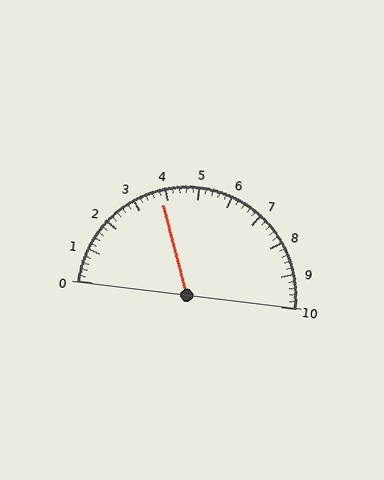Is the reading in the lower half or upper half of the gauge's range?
The reading is in the lower half of the range (0 to 10).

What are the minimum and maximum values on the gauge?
The gauge ranges from 0 to 10.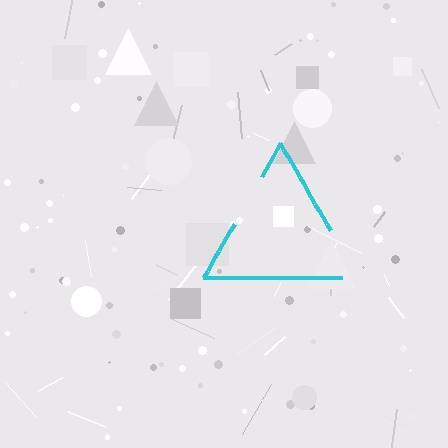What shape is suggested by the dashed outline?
The dashed outline suggests a triangle.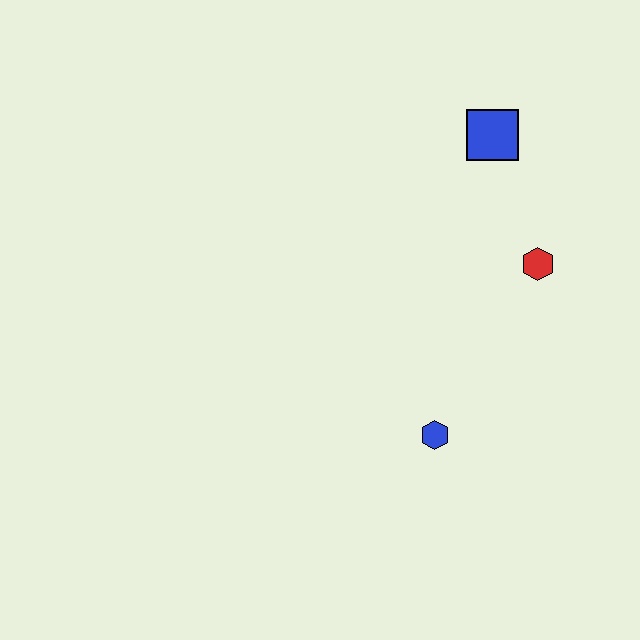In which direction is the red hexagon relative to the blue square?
The red hexagon is below the blue square.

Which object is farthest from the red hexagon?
The blue hexagon is farthest from the red hexagon.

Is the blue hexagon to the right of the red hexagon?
No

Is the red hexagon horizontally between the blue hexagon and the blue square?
No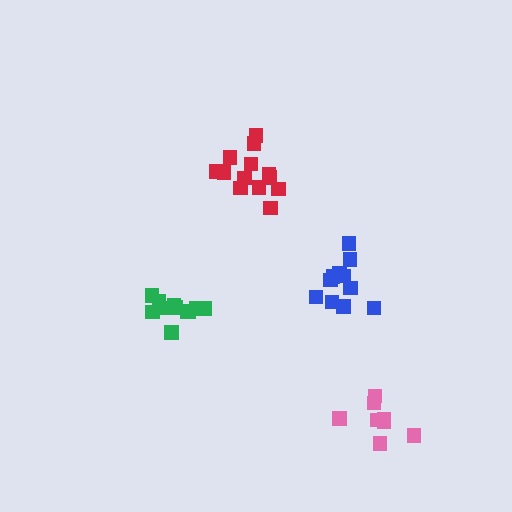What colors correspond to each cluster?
The clusters are colored: green, pink, red, blue.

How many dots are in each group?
Group 1: 11 dots, Group 2: 8 dots, Group 3: 13 dots, Group 4: 11 dots (43 total).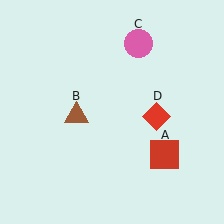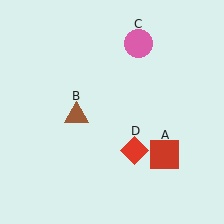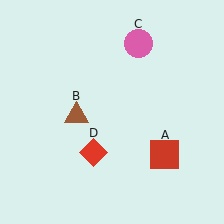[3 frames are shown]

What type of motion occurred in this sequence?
The red diamond (object D) rotated clockwise around the center of the scene.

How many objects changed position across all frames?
1 object changed position: red diamond (object D).